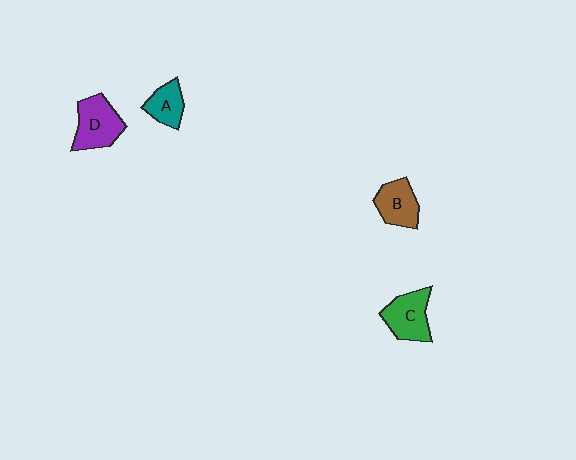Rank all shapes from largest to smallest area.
From largest to smallest: D (purple), C (green), B (brown), A (teal).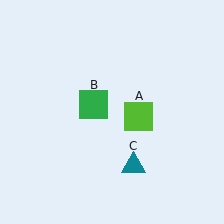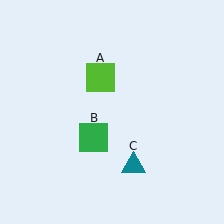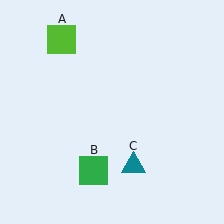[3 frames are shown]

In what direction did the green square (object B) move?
The green square (object B) moved down.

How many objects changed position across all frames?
2 objects changed position: lime square (object A), green square (object B).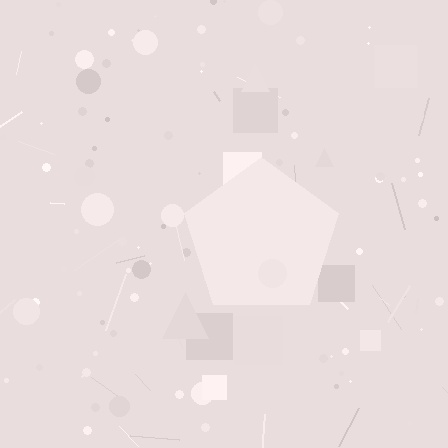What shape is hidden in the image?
A pentagon is hidden in the image.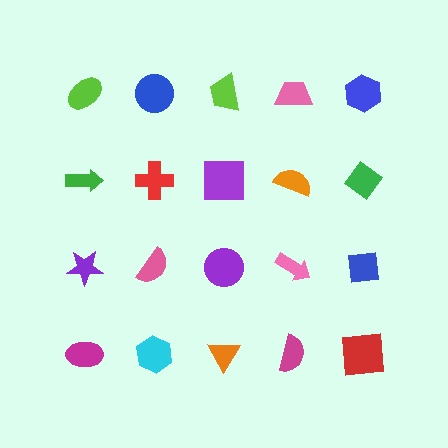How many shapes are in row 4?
5 shapes.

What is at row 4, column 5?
A red square.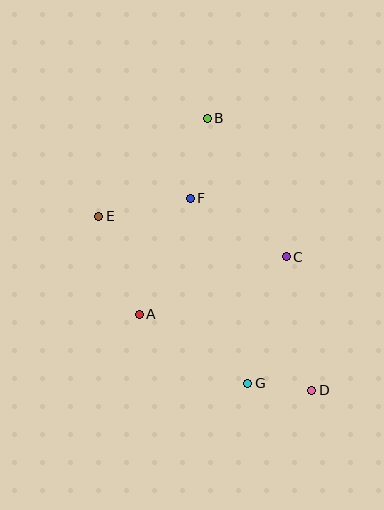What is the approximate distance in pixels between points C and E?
The distance between C and E is approximately 192 pixels.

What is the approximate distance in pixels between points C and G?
The distance between C and G is approximately 132 pixels.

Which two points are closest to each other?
Points D and G are closest to each other.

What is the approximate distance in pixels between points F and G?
The distance between F and G is approximately 194 pixels.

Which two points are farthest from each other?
Points B and D are farthest from each other.